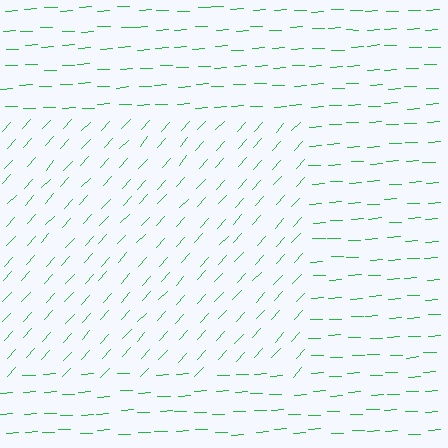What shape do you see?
I see a rectangle.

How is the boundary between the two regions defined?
The boundary is defined purely by a change in line orientation (approximately 45 degrees difference). All lines are the same color and thickness.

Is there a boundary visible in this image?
Yes, there is a texture boundary formed by a change in line orientation.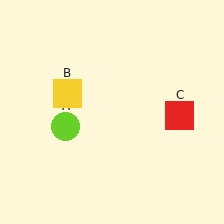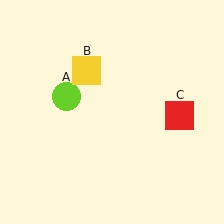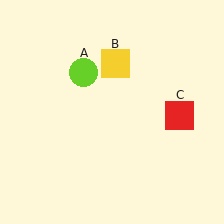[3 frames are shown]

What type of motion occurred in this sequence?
The lime circle (object A), yellow square (object B) rotated clockwise around the center of the scene.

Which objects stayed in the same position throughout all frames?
Red square (object C) remained stationary.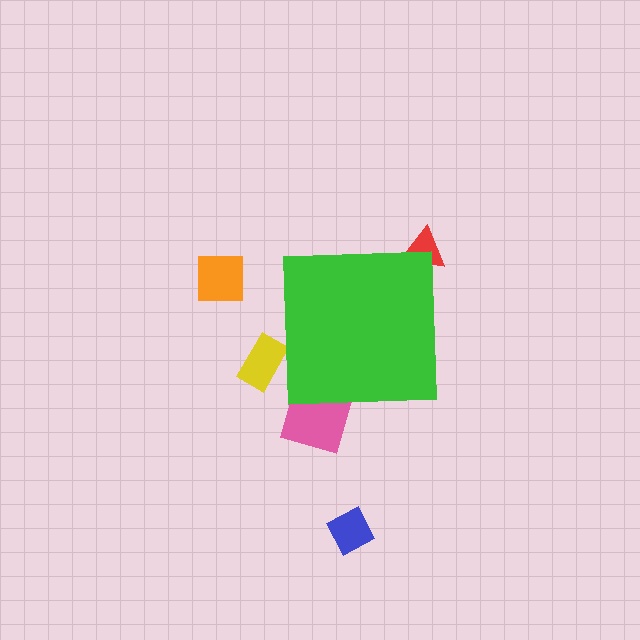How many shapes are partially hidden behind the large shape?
3 shapes are partially hidden.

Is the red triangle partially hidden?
Yes, the red triangle is partially hidden behind the green square.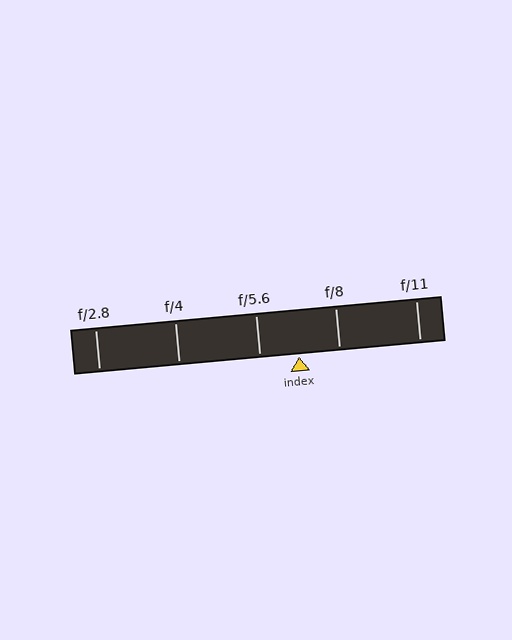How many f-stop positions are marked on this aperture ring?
There are 5 f-stop positions marked.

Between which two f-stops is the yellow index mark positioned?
The index mark is between f/5.6 and f/8.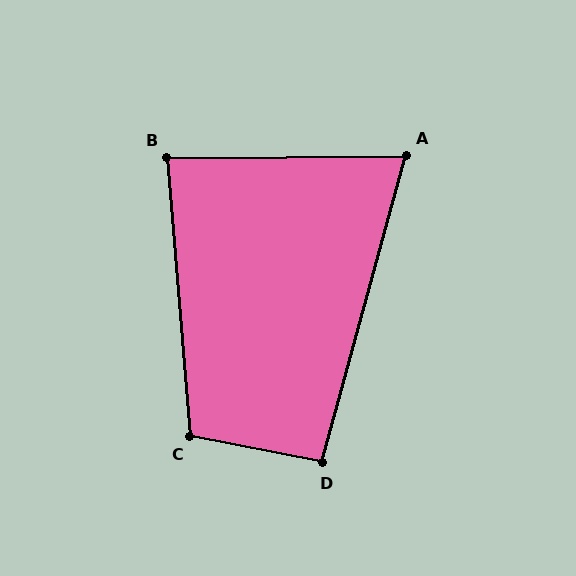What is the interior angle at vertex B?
Approximately 86 degrees (approximately right).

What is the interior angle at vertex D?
Approximately 94 degrees (approximately right).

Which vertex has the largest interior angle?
C, at approximately 106 degrees.